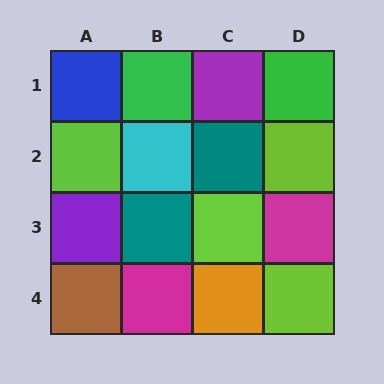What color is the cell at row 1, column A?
Blue.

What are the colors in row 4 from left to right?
Brown, magenta, orange, lime.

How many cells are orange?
1 cell is orange.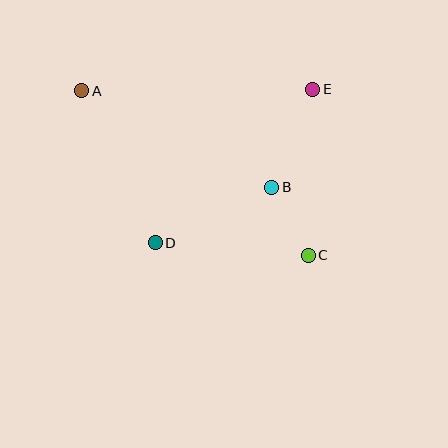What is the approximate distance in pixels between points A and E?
The distance between A and E is approximately 231 pixels.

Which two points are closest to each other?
Points B and C are closest to each other.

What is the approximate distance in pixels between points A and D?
The distance between A and D is approximately 169 pixels.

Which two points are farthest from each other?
Points A and C are farthest from each other.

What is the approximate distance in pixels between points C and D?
The distance between C and D is approximately 153 pixels.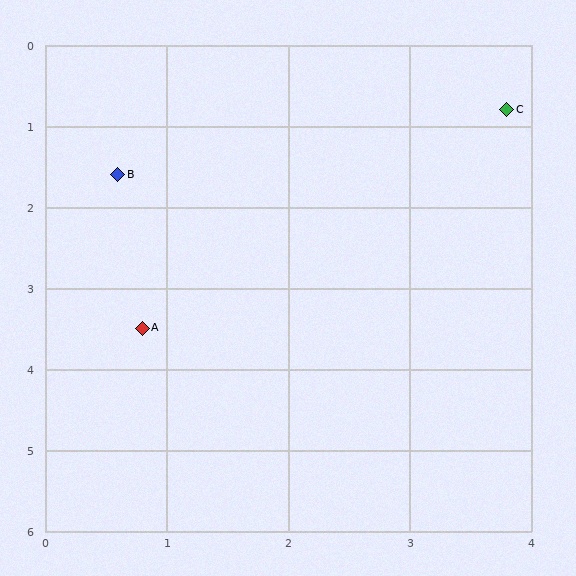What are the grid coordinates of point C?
Point C is at approximately (3.8, 0.8).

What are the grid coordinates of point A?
Point A is at approximately (0.8, 3.5).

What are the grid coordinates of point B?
Point B is at approximately (0.6, 1.6).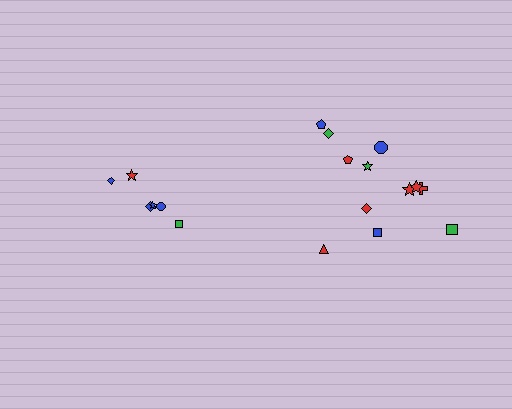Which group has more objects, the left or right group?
The right group.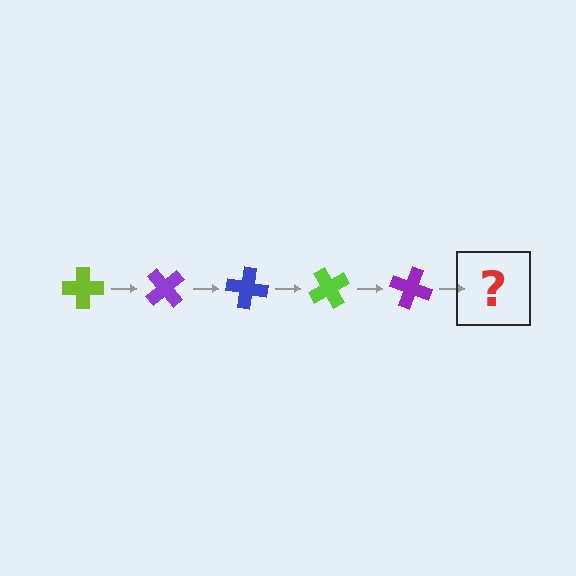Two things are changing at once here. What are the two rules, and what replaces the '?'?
The two rules are that it rotates 50 degrees each step and the color cycles through lime, purple, and blue. The '?' should be a blue cross, rotated 250 degrees from the start.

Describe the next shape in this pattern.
It should be a blue cross, rotated 250 degrees from the start.